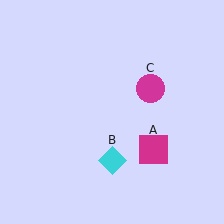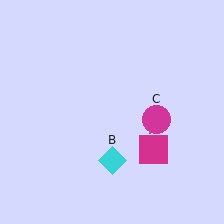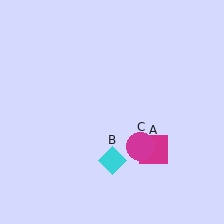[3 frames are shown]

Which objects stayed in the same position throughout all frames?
Magenta square (object A) and cyan diamond (object B) remained stationary.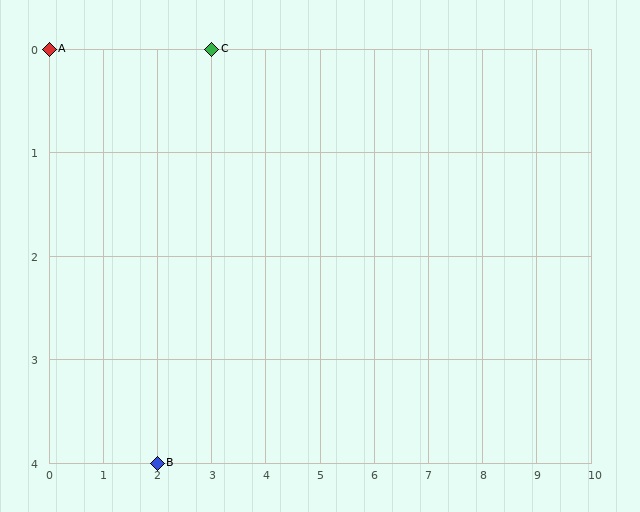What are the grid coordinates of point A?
Point A is at grid coordinates (0, 0).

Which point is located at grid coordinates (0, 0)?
Point A is at (0, 0).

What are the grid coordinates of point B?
Point B is at grid coordinates (2, 4).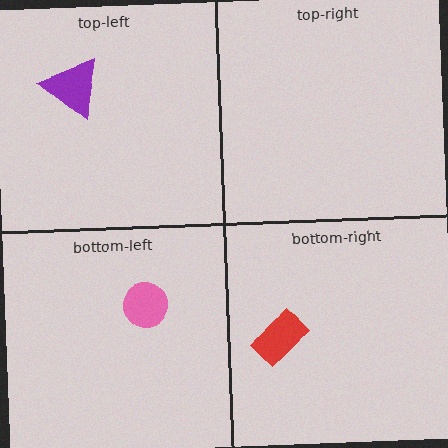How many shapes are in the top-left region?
1.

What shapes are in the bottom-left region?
The pink circle.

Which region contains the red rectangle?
The bottom-right region.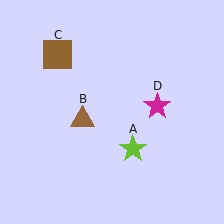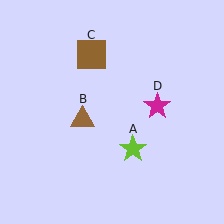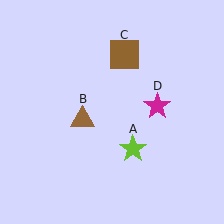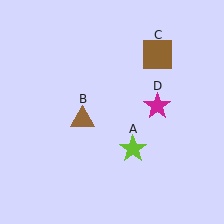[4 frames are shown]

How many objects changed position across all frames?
1 object changed position: brown square (object C).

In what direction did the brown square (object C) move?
The brown square (object C) moved right.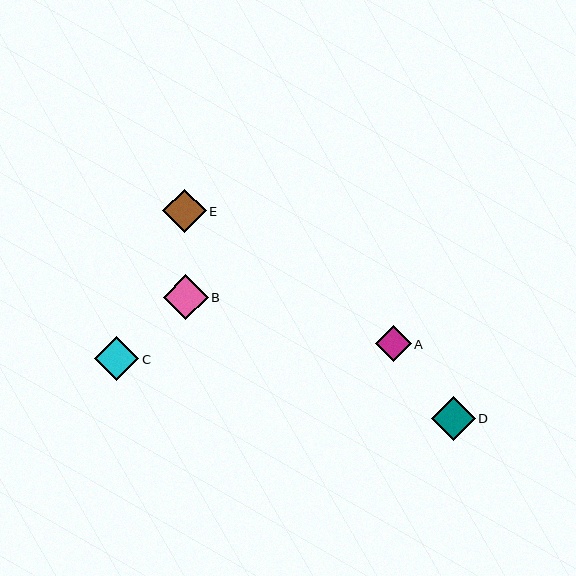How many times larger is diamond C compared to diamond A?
Diamond C is approximately 1.2 times the size of diamond A.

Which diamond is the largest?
Diamond B is the largest with a size of approximately 45 pixels.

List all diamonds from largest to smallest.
From largest to smallest: B, C, E, D, A.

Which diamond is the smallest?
Diamond A is the smallest with a size of approximately 36 pixels.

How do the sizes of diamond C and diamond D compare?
Diamond C and diamond D are approximately the same size.